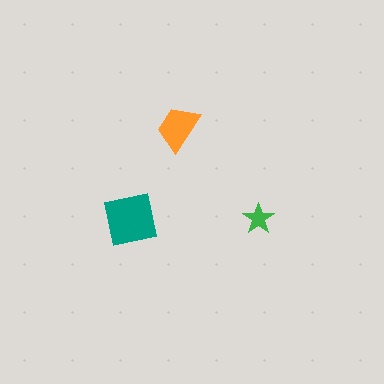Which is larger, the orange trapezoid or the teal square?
The teal square.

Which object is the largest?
The teal square.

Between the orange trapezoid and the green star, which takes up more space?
The orange trapezoid.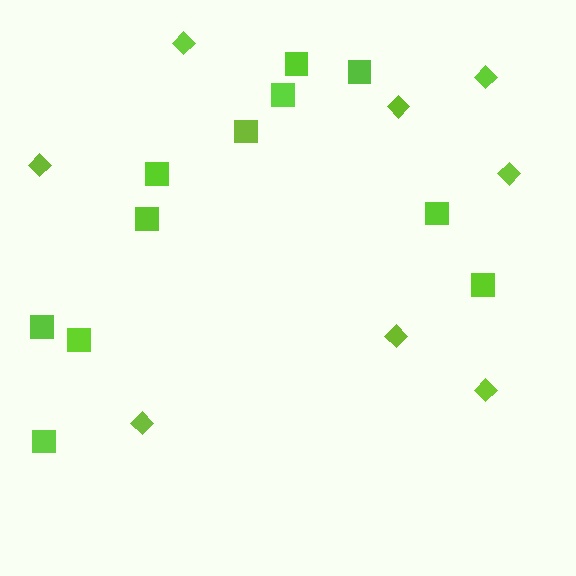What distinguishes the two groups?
There are 2 groups: one group of squares (11) and one group of diamonds (8).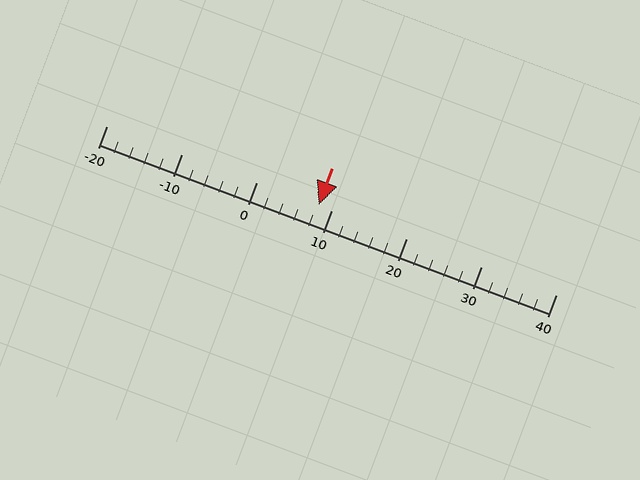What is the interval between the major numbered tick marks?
The major tick marks are spaced 10 units apart.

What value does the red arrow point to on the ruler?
The red arrow points to approximately 8.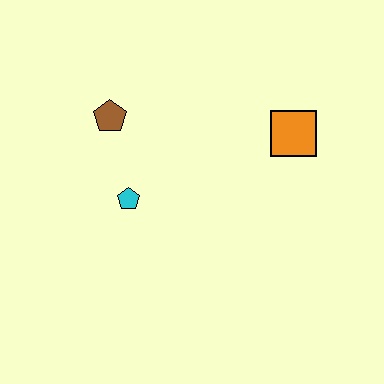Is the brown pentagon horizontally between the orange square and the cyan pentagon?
No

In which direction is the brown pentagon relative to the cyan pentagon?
The brown pentagon is above the cyan pentagon.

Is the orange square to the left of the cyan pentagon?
No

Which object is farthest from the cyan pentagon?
The orange square is farthest from the cyan pentagon.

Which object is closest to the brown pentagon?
The cyan pentagon is closest to the brown pentagon.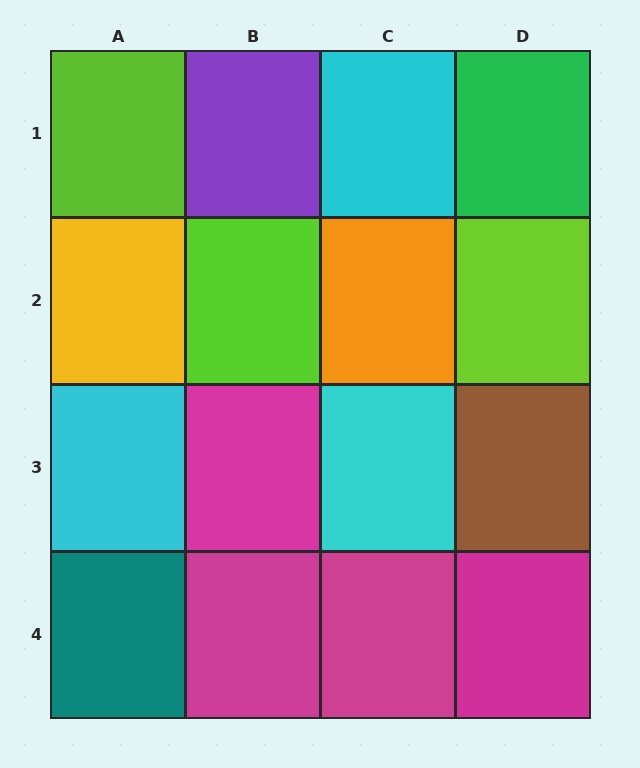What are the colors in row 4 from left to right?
Teal, magenta, magenta, magenta.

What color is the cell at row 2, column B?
Lime.